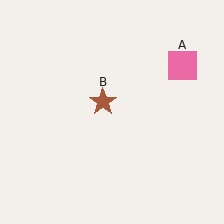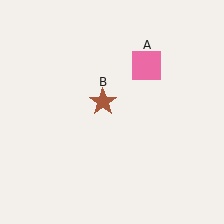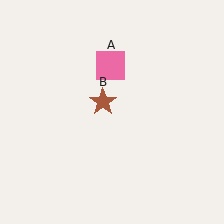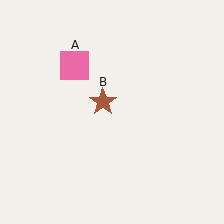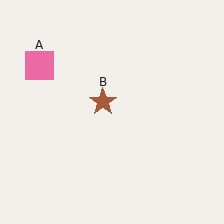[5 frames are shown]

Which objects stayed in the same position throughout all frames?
Brown star (object B) remained stationary.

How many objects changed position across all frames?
1 object changed position: pink square (object A).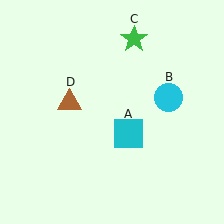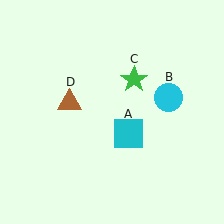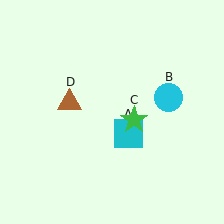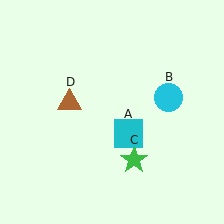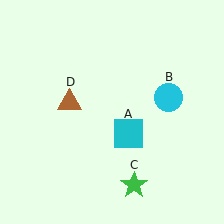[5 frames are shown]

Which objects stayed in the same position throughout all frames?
Cyan square (object A) and cyan circle (object B) and brown triangle (object D) remained stationary.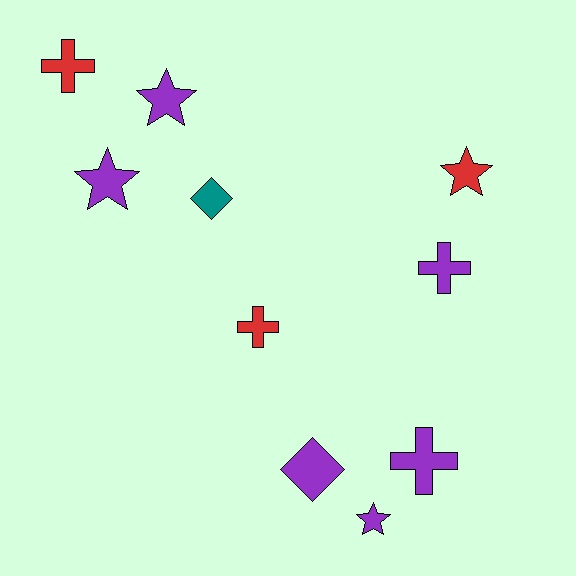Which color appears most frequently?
Purple, with 6 objects.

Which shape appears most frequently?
Star, with 4 objects.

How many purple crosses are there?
There are 2 purple crosses.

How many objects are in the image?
There are 10 objects.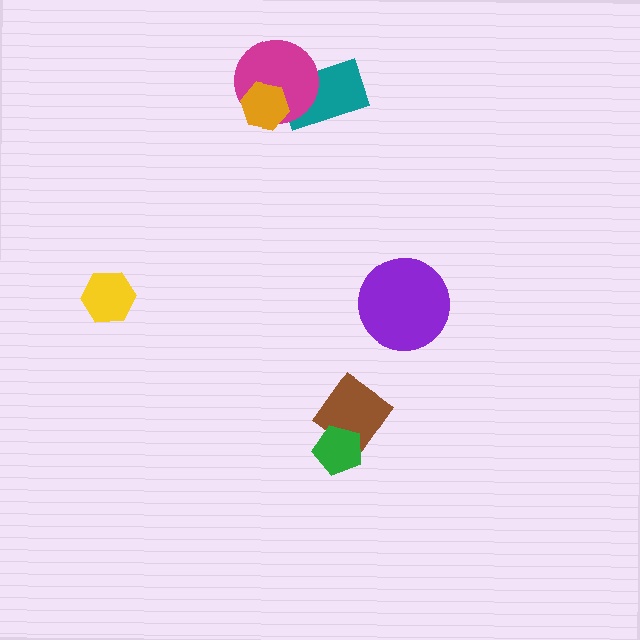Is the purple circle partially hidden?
No, no other shape covers it.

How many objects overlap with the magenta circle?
2 objects overlap with the magenta circle.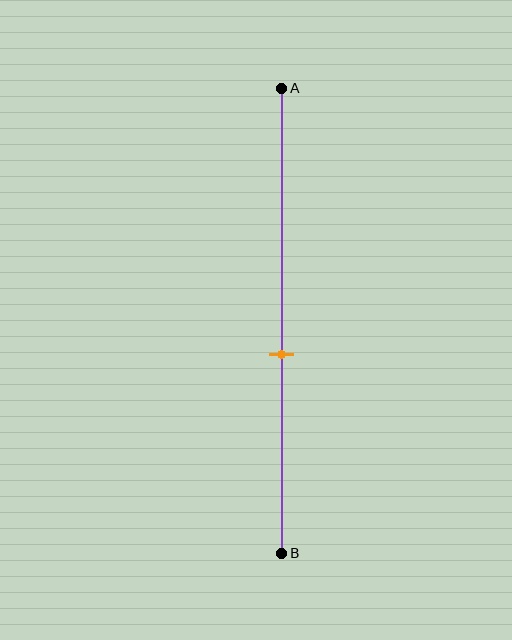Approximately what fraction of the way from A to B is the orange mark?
The orange mark is approximately 55% of the way from A to B.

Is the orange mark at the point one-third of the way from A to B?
No, the mark is at about 55% from A, not at the 33% one-third point.